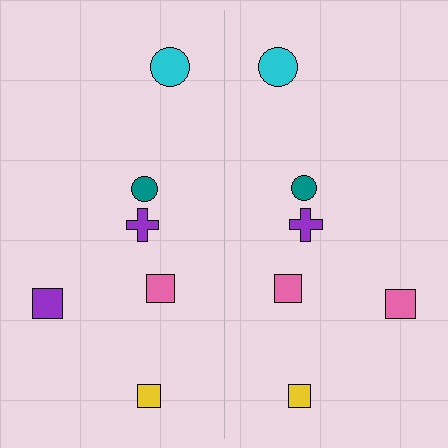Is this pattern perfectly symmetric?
No, the pattern is not perfectly symmetric. The pink square on the right side breaks the symmetry — its mirror counterpart is purple.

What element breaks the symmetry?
The pink square on the right side breaks the symmetry — its mirror counterpart is purple.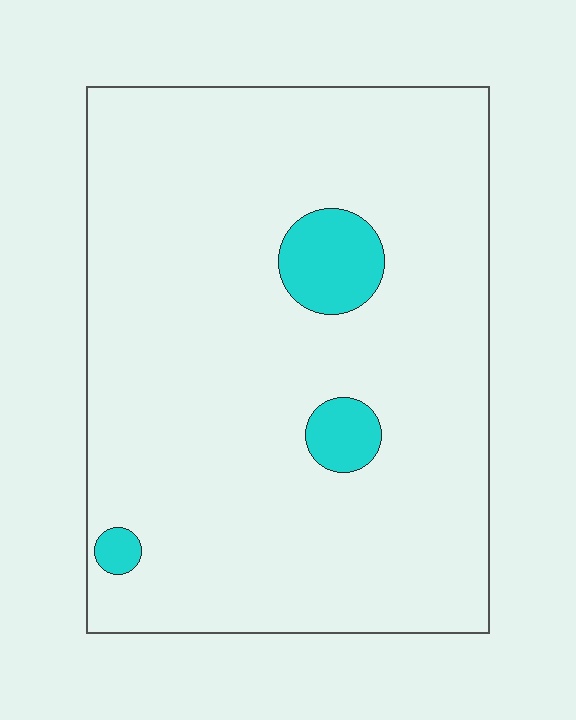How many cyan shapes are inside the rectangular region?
3.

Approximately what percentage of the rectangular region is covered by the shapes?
Approximately 5%.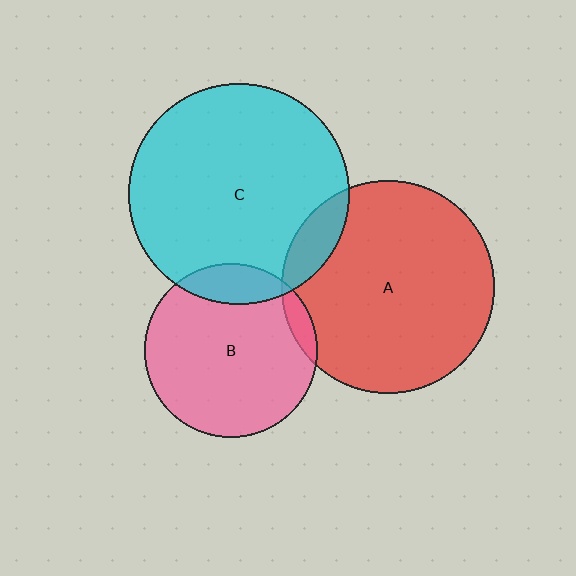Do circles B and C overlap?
Yes.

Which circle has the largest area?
Circle C (cyan).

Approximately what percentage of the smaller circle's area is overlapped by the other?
Approximately 15%.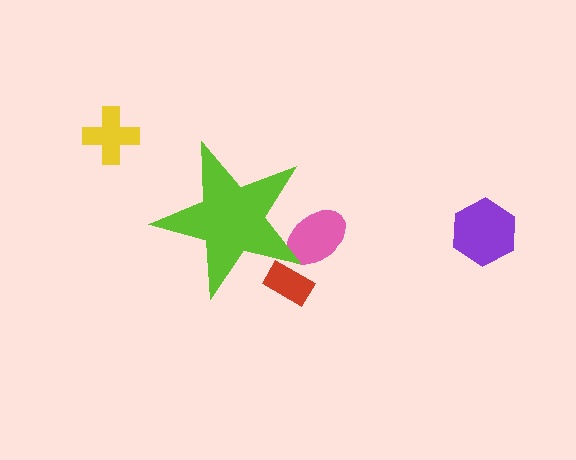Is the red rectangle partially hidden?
Yes, the red rectangle is partially hidden behind the lime star.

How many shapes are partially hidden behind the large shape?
2 shapes are partially hidden.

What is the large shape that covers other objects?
A lime star.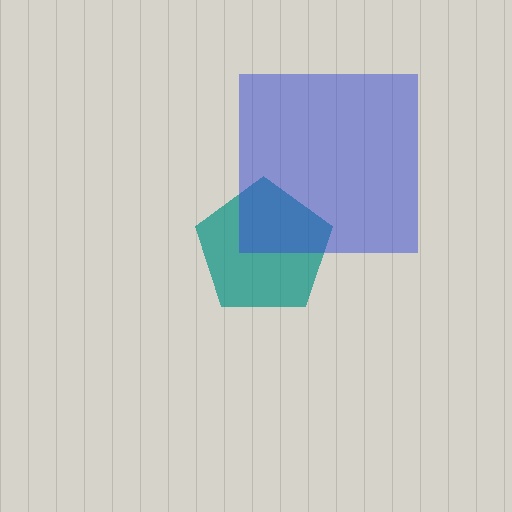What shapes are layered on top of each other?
The layered shapes are: a teal pentagon, a blue square.